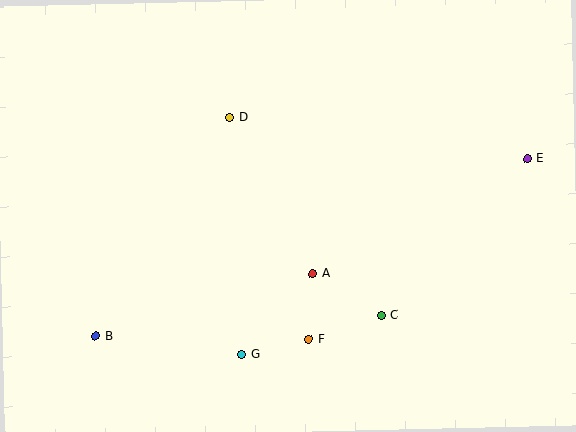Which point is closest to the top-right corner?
Point E is closest to the top-right corner.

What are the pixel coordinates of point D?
Point D is at (229, 117).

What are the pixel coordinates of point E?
Point E is at (527, 159).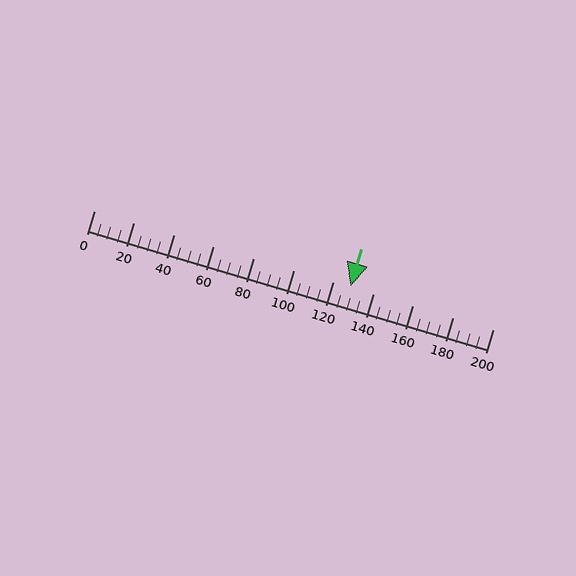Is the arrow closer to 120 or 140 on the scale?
The arrow is closer to 120.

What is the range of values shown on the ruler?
The ruler shows values from 0 to 200.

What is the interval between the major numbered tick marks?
The major tick marks are spaced 20 units apart.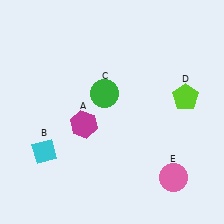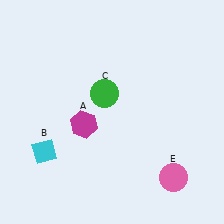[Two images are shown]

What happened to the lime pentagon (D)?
The lime pentagon (D) was removed in Image 2. It was in the top-right area of Image 1.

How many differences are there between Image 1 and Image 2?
There is 1 difference between the two images.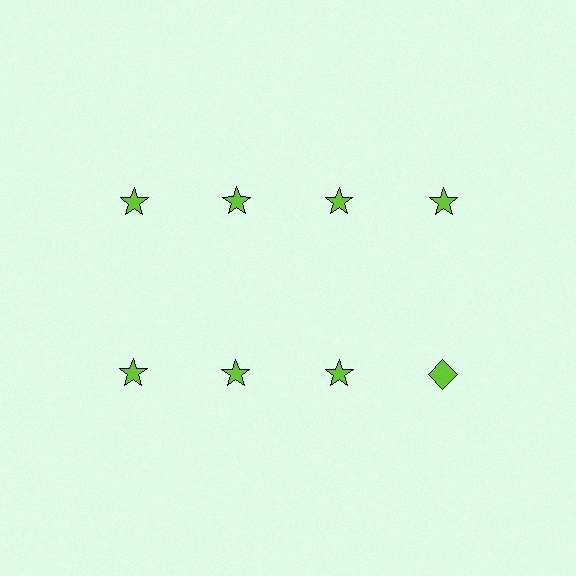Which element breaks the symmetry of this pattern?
The lime diamond in the second row, second from right column breaks the symmetry. All other shapes are lime stars.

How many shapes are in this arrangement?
There are 8 shapes arranged in a grid pattern.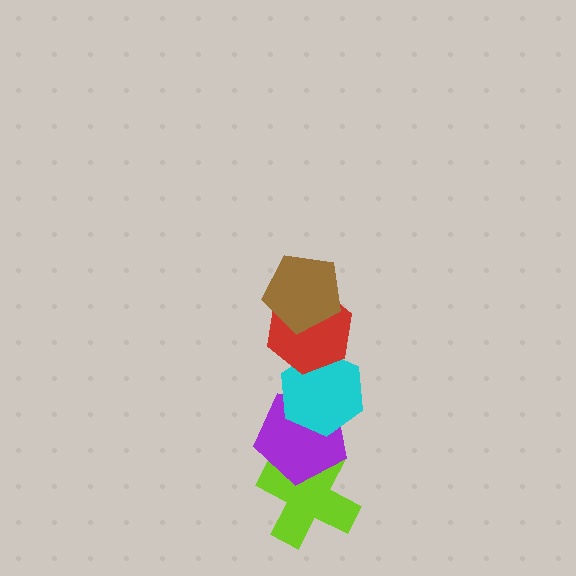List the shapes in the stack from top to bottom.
From top to bottom: the brown pentagon, the red hexagon, the cyan hexagon, the purple pentagon, the lime cross.